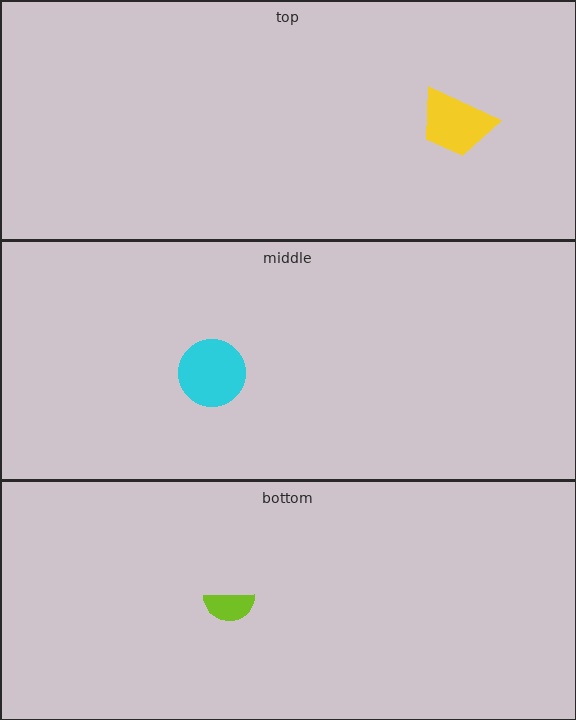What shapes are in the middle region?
The cyan circle.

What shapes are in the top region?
The yellow trapezoid.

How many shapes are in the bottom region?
1.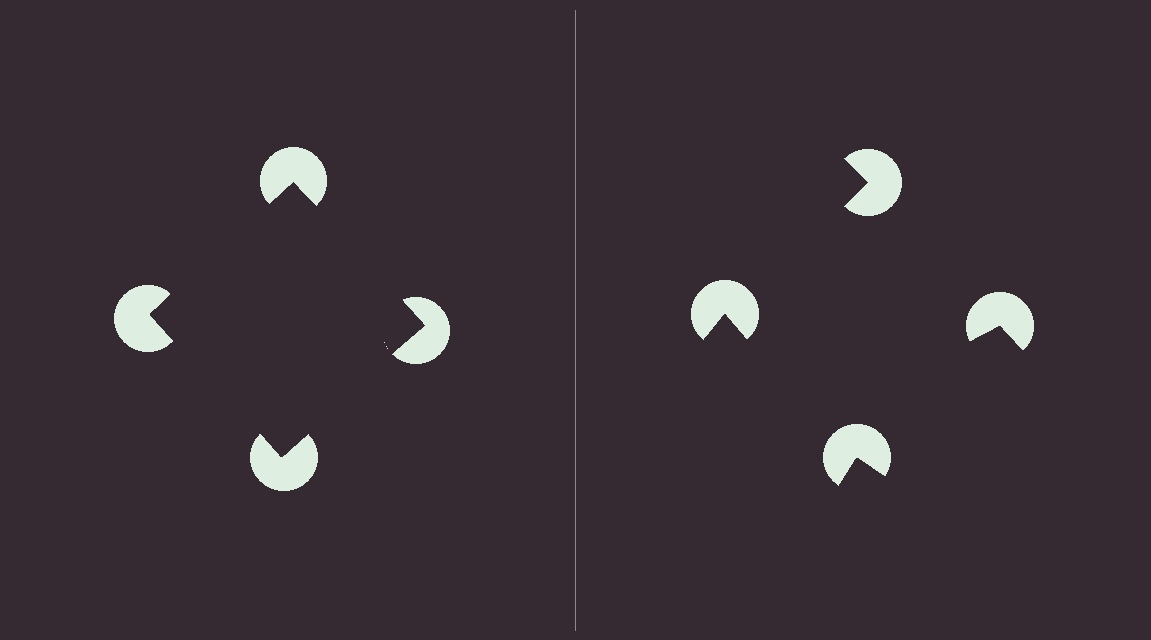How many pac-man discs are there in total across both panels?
8 — 4 on each side.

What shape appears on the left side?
An illusory square.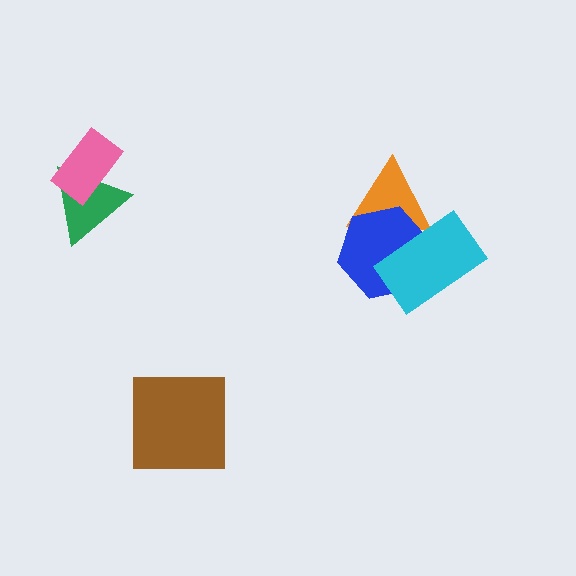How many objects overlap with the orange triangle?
2 objects overlap with the orange triangle.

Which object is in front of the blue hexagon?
The cyan rectangle is in front of the blue hexagon.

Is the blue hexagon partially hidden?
Yes, it is partially covered by another shape.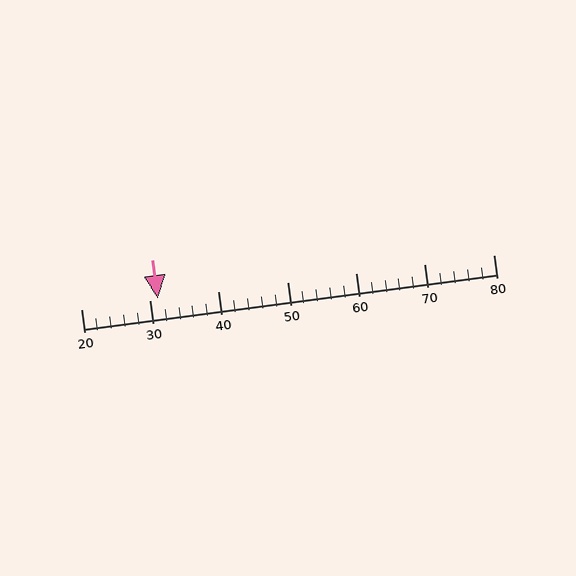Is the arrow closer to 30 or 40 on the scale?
The arrow is closer to 30.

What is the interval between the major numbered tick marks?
The major tick marks are spaced 10 units apart.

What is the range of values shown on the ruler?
The ruler shows values from 20 to 80.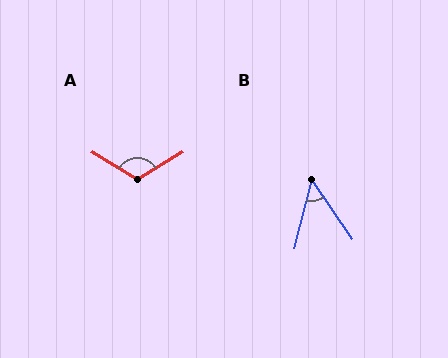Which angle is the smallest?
B, at approximately 48 degrees.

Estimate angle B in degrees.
Approximately 48 degrees.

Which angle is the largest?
A, at approximately 118 degrees.